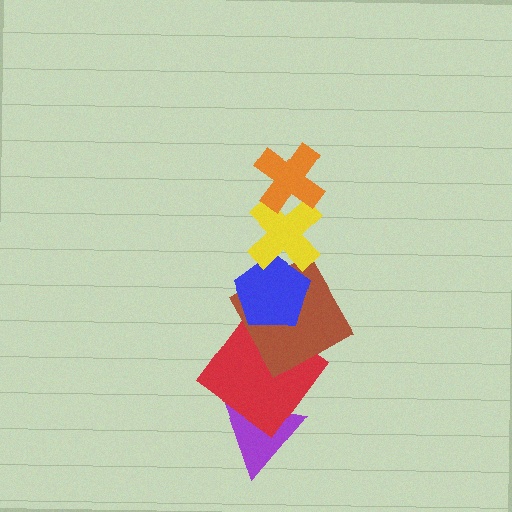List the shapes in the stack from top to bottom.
From top to bottom: the orange cross, the yellow cross, the blue pentagon, the brown square, the red diamond, the purple triangle.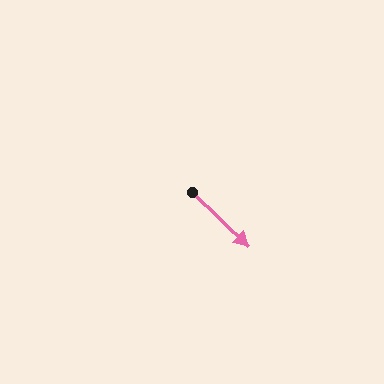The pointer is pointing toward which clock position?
Roughly 4 o'clock.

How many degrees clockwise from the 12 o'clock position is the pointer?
Approximately 134 degrees.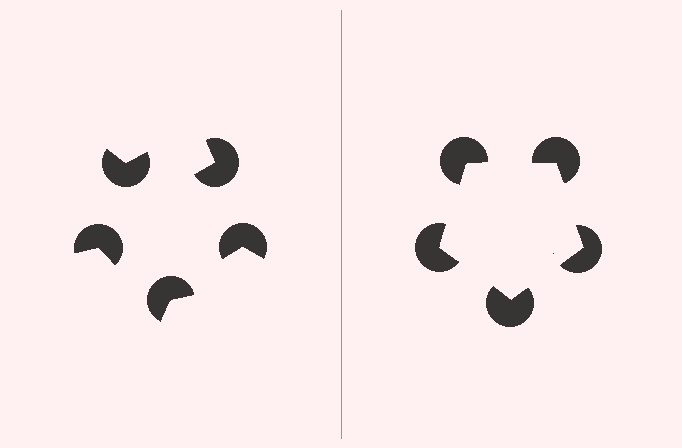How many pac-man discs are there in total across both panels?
10 — 5 on each side.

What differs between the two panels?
The pac-man discs are positioned identically on both sides; only the wedge orientations differ. On the right they align to a pentagon; on the left they are misaligned.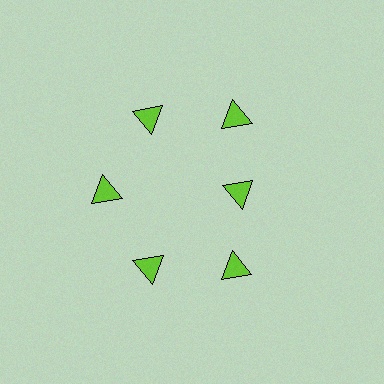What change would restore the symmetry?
The symmetry would be restored by moving it outward, back onto the ring so that all 6 triangles sit at equal angles and equal distance from the center.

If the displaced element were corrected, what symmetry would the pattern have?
It would have 6-fold rotational symmetry — the pattern would map onto itself every 60 degrees.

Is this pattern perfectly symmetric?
No. The 6 lime triangles are arranged in a ring, but one element near the 3 o'clock position is pulled inward toward the center, breaking the 6-fold rotational symmetry.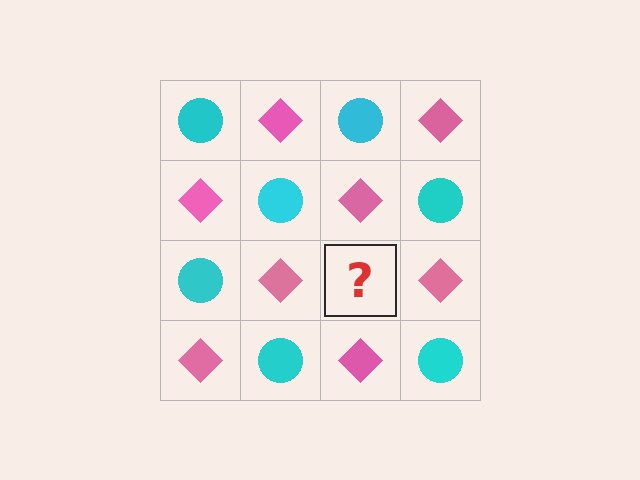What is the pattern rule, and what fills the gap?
The rule is that it alternates cyan circle and pink diamond in a checkerboard pattern. The gap should be filled with a cyan circle.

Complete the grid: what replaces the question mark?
The question mark should be replaced with a cyan circle.